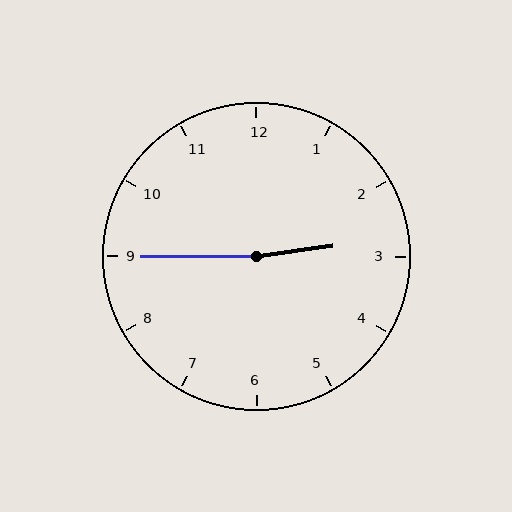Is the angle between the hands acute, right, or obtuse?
It is obtuse.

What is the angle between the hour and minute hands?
Approximately 172 degrees.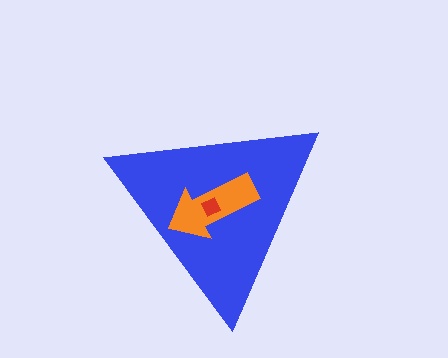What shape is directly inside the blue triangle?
The orange arrow.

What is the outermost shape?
The blue triangle.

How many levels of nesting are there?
3.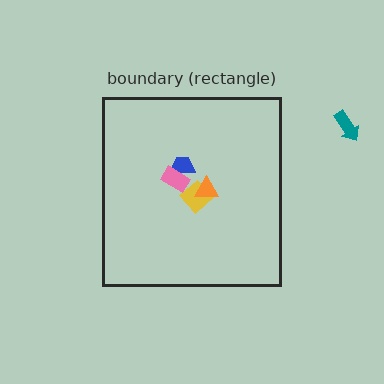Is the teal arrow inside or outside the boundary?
Outside.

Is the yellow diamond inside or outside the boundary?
Inside.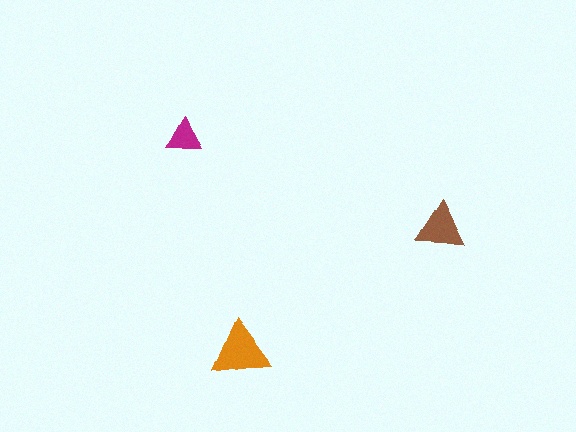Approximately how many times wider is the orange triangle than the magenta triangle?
About 1.5 times wider.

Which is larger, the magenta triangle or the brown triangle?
The brown one.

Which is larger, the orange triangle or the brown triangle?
The orange one.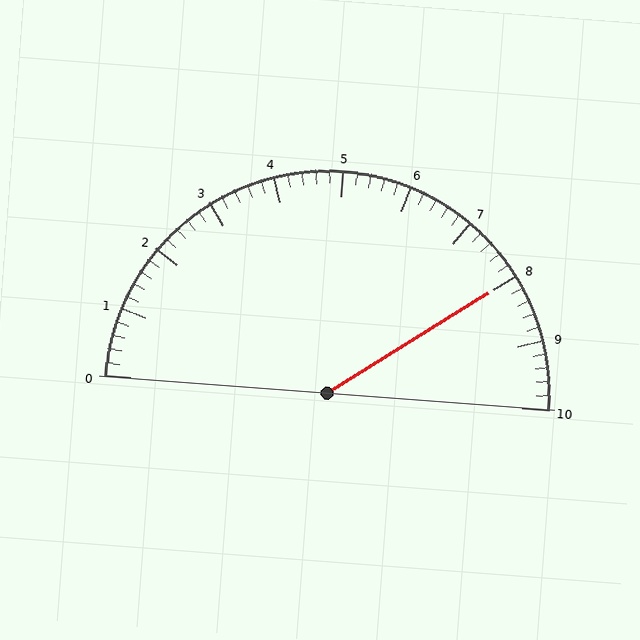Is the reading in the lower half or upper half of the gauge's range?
The reading is in the upper half of the range (0 to 10).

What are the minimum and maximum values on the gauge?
The gauge ranges from 0 to 10.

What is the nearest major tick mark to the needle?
The nearest major tick mark is 8.